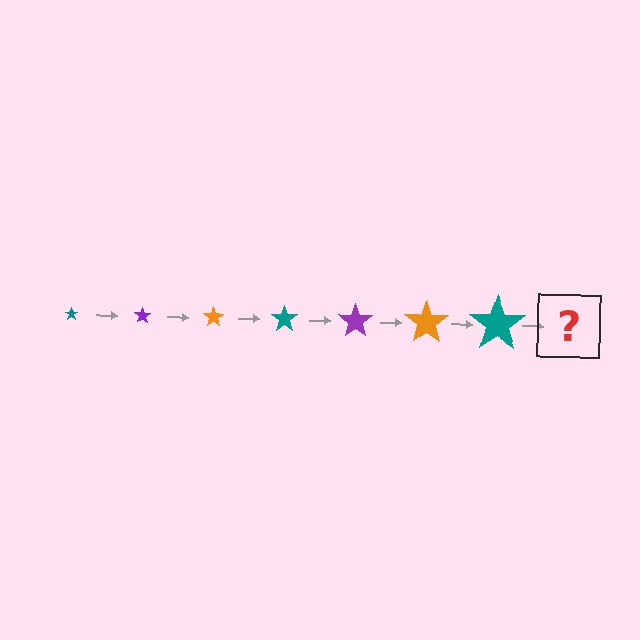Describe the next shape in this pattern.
It should be a purple star, larger than the previous one.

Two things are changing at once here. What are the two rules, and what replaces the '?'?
The two rules are that the star grows larger each step and the color cycles through teal, purple, and orange. The '?' should be a purple star, larger than the previous one.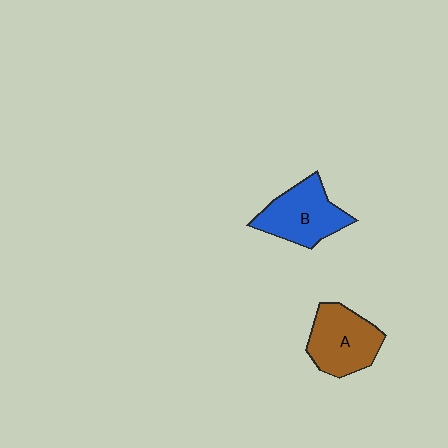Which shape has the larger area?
Shape A (brown).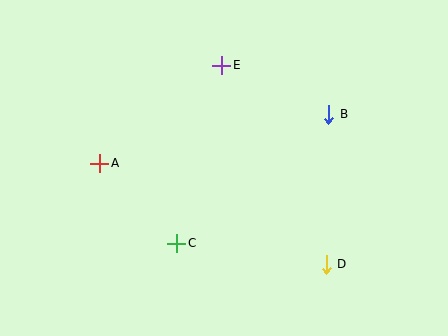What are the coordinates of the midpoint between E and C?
The midpoint between E and C is at (199, 154).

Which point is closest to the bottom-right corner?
Point D is closest to the bottom-right corner.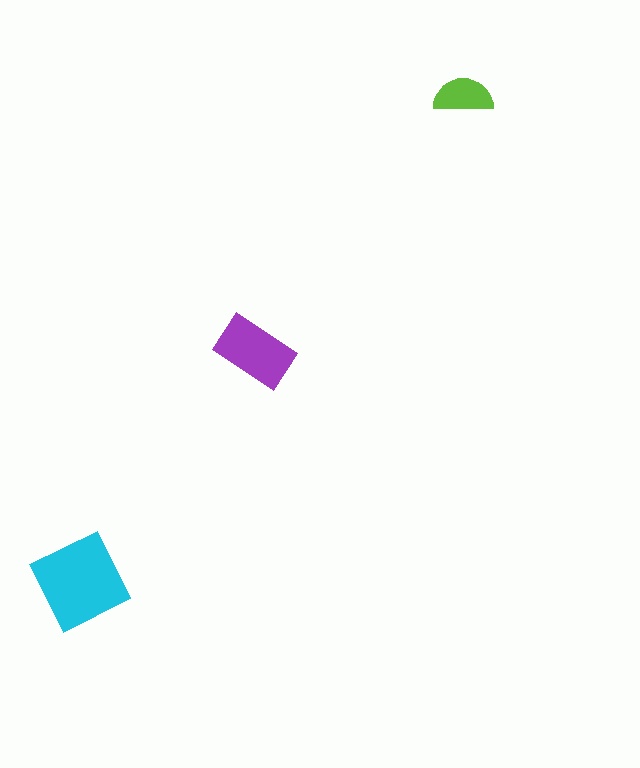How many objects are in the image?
There are 3 objects in the image.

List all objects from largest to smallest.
The cyan diamond, the purple rectangle, the lime semicircle.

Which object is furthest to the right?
The lime semicircle is rightmost.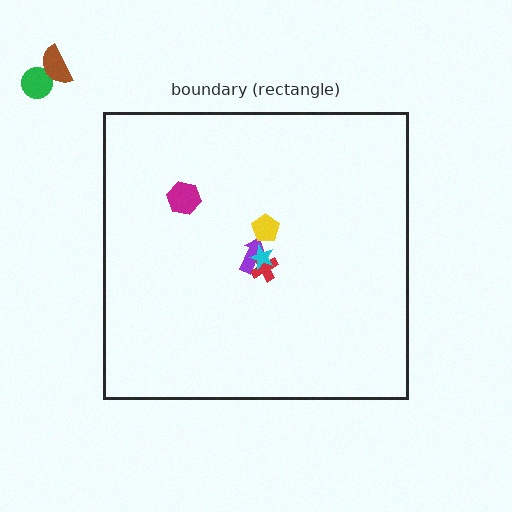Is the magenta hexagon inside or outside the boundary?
Inside.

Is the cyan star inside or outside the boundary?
Inside.